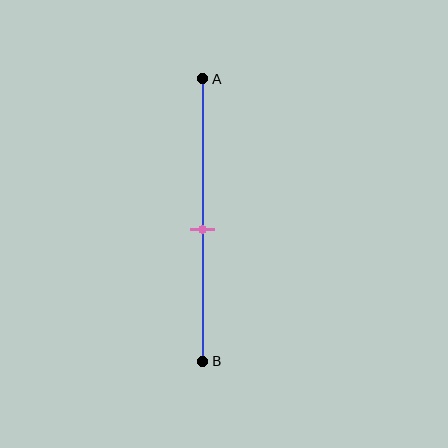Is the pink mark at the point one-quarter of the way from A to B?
No, the mark is at about 55% from A, not at the 25% one-quarter point.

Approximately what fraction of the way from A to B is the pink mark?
The pink mark is approximately 55% of the way from A to B.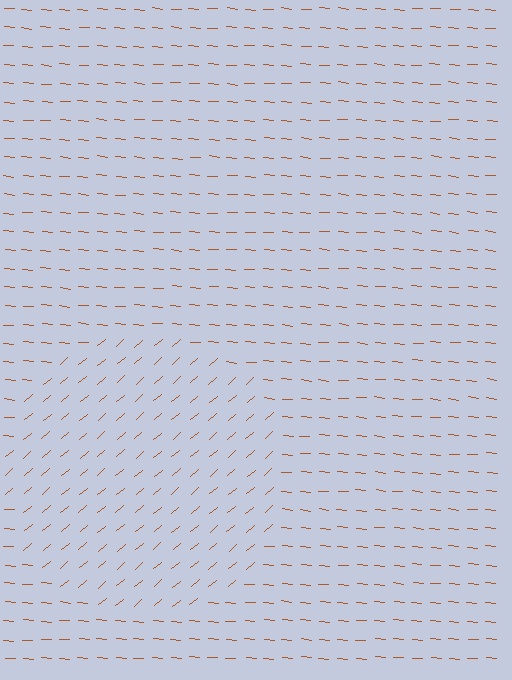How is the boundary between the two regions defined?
The boundary is defined purely by a change in line orientation (approximately 45 degrees difference). All lines are the same color and thickness.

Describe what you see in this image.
The image is filled with small brown line segments. A circle region in the image has lines oriented differently from the surrounding lines, creating a visible texture boundary.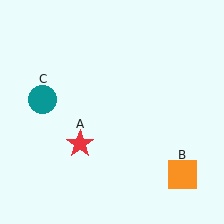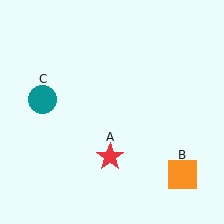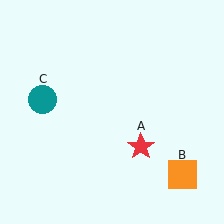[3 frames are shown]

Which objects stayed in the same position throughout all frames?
Orange square (object B) and teal circle (object C) remained stationary.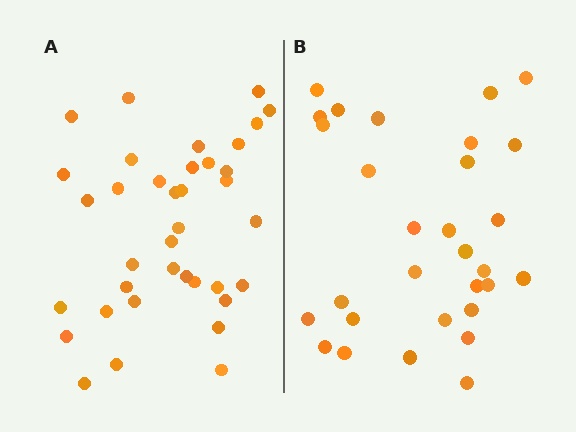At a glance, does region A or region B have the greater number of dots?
Region A (the left region) has more dots.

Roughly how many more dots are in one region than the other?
Region A has roughly 8 or so more dots than region B.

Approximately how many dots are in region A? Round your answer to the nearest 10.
About 40 dots. (The exact count is 37, which rounds to 40.)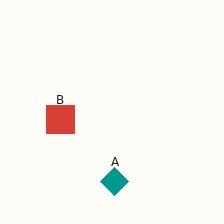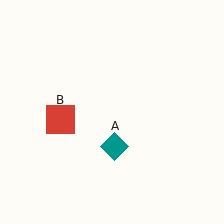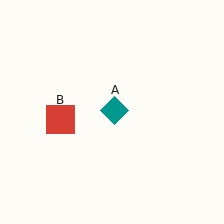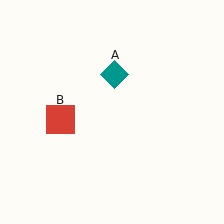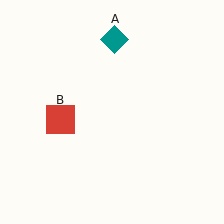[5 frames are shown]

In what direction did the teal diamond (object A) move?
The teal diamond (object A) moved up.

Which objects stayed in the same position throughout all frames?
Red square (object B) remained stationary.